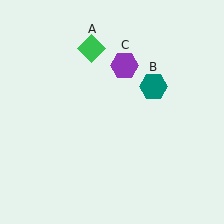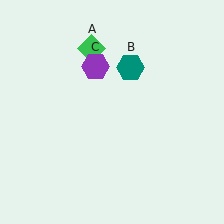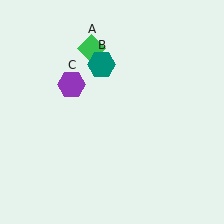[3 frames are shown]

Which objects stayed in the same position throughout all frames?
Green diamond (object A) remained stationary.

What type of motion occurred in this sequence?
The teal hexagon (object B), purple hexagon (object C) rotated counterclockwise around the center of the scene.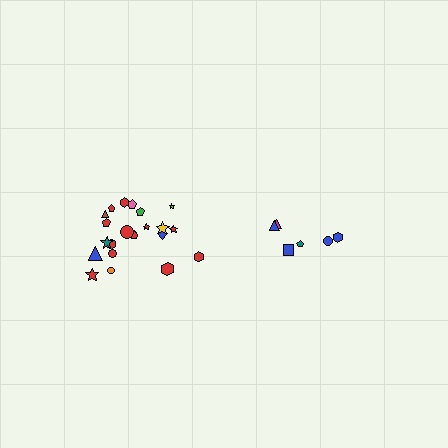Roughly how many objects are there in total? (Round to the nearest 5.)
Roughly 30 objects in total.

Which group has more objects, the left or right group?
The left group.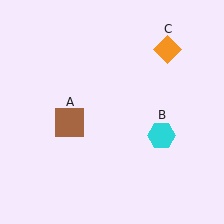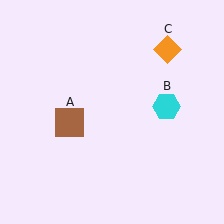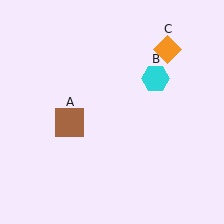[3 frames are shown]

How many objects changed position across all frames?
1 object changed position: cyan hexagon (object B).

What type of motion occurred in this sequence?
The cyan hexagon (object B) rotated counterclockwise around the center of the scene.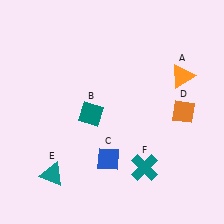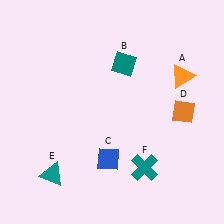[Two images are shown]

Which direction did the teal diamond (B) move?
The teal diamond (B) moved up.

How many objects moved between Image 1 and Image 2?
1 object moved between the two images.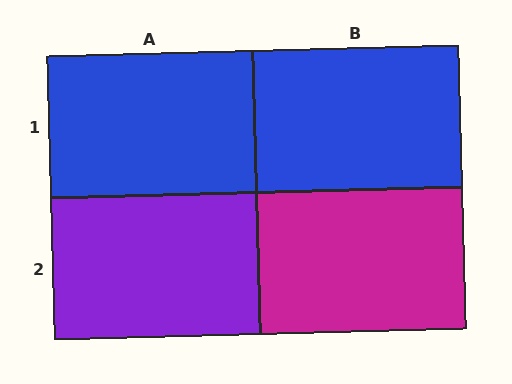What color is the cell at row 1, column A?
Blue.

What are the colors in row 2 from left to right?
Purple, magenta.